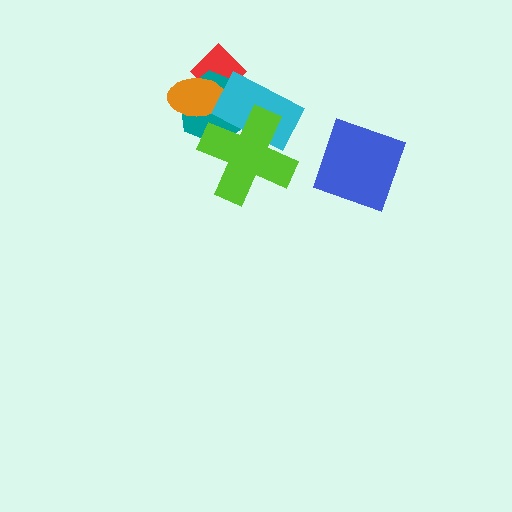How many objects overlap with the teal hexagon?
4 objects overlap with the teal hexagon.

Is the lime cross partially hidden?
No, no other shape covers it.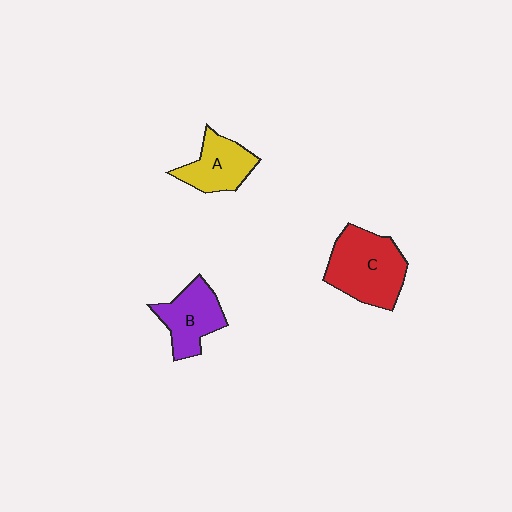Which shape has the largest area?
Shape C (red).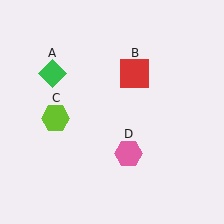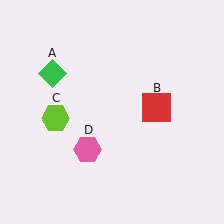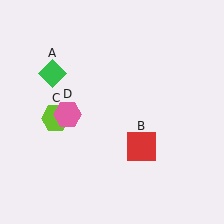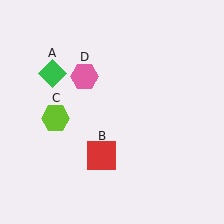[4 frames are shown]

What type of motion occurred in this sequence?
The red square (object B), pink hexagon (object D) rotated clockwise around the center of the scene.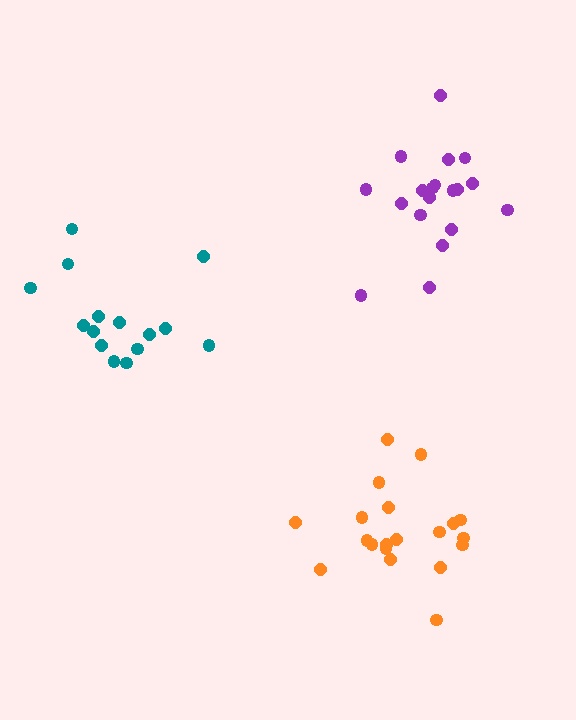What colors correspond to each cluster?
The clusters are colored: orange, teal, purple.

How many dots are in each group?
Group 1: 20 dots, Group 2: 15 dots, Group 3: 19 dots (54 total).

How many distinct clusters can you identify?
There are 3 distinct clusters.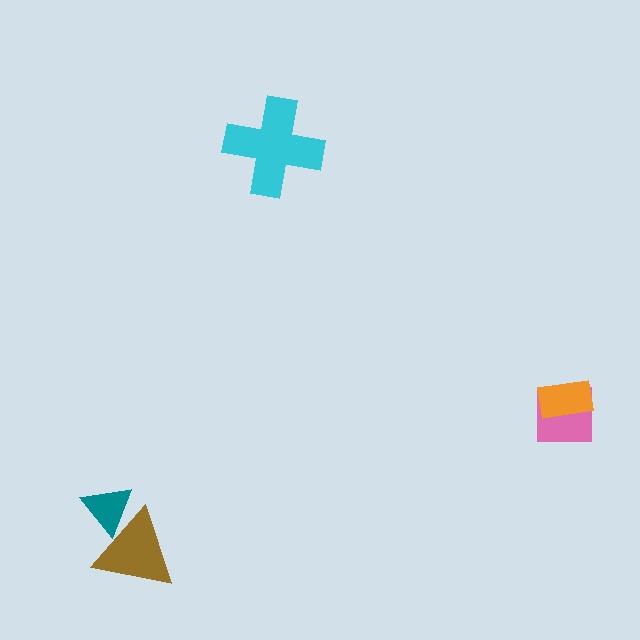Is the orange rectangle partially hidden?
No, no other shape covers it.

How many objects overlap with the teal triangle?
1 object overlaps with the teal triangle.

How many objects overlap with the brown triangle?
1 object overlaps with the brown triangle.